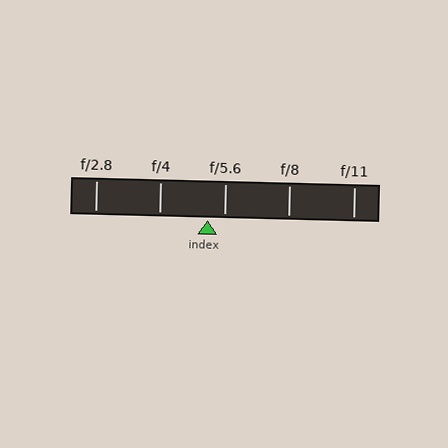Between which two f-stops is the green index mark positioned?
The index mark is between f/4 and f/5.6.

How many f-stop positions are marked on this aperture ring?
There are 5 f-stop positions marked.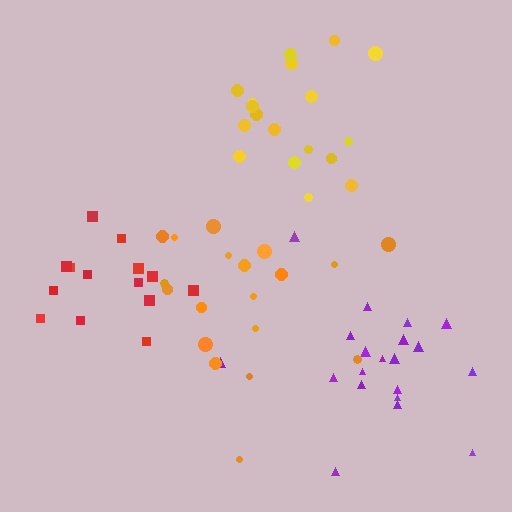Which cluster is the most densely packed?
Yellow.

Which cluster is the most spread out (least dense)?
Orange.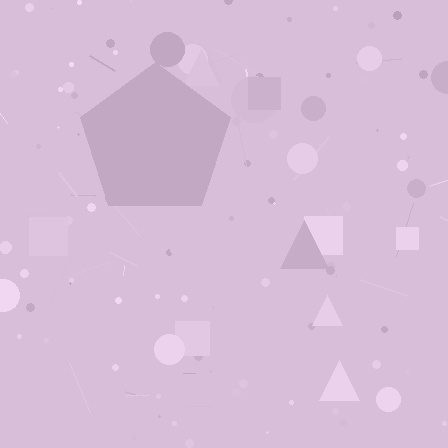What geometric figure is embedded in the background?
A pentagon is embedded in the background.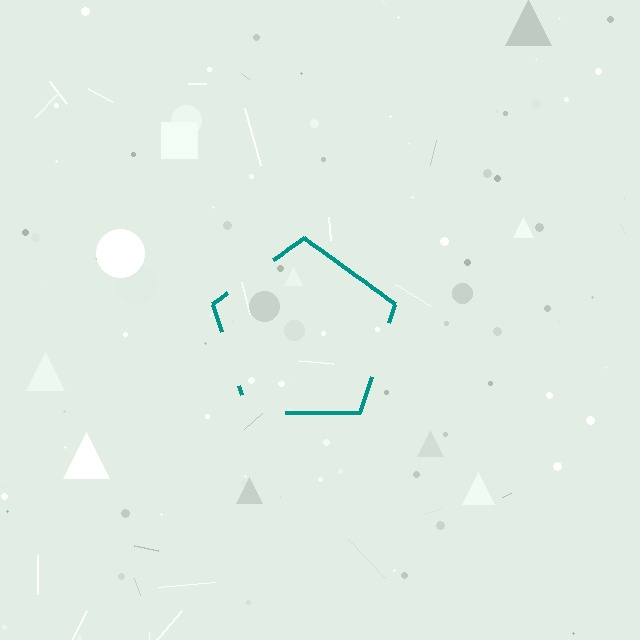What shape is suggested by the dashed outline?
The dashed outline suggests a pentagon.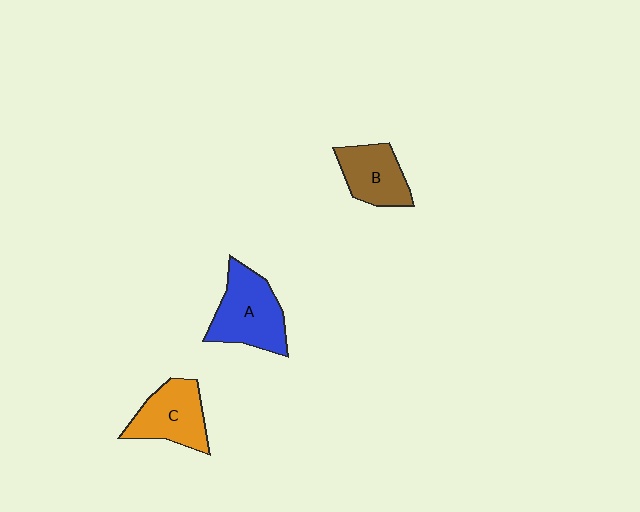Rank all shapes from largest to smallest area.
From largest to smallest: A (blue), C (orange), B (brown).